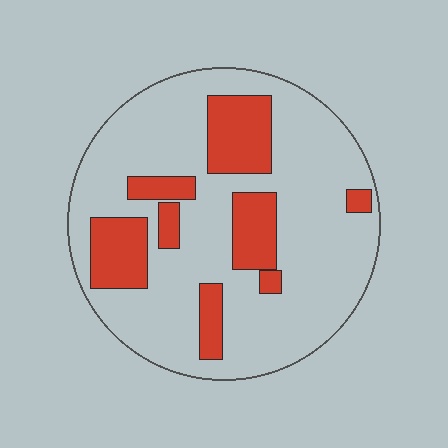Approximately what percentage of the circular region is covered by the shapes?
Approximately 25%.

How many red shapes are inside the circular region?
8.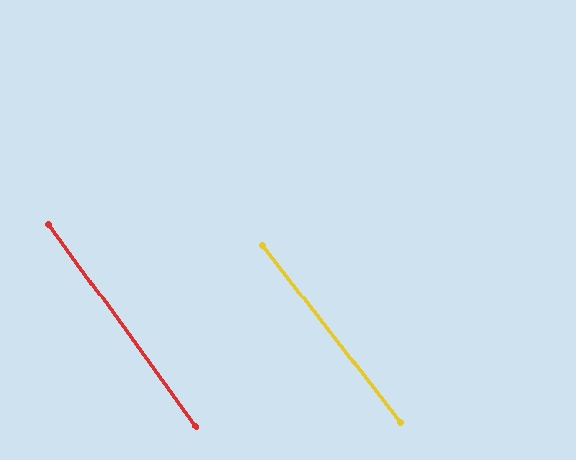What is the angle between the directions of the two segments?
Approximately 2 degrees.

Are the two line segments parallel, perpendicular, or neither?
Parallel — their directions differ by only 1.5°.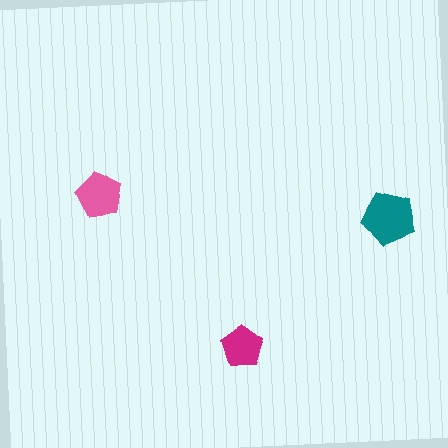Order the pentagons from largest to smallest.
the teal one, the pink one, the magenta one.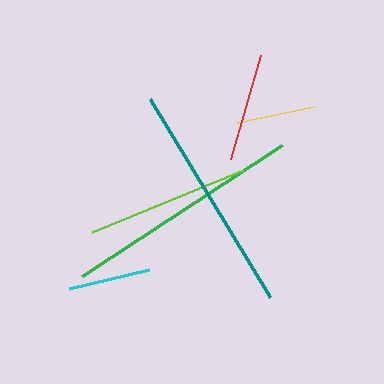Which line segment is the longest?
The green line is the longest at approximately 239 pixels.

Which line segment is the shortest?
The yellow line is the shortest at approximately 79 pixels.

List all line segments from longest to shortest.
From longest to shortest: green, teal, lime, red, cyan, yellow.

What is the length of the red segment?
The red segment is approximately 109 pixels long.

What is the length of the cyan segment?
The cyan segment is approximately 83 pixels long.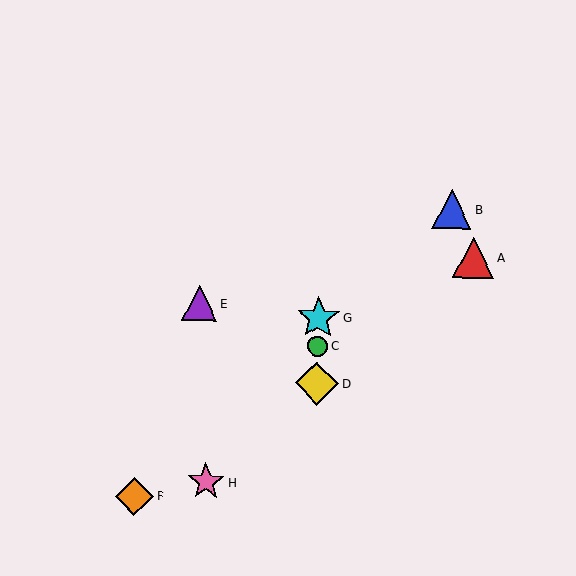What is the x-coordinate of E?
Object E is at x≈199.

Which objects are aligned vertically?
Objects C, D, G are aligned vertically.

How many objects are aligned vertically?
3 objects (C, D, G) are aligned vertically.